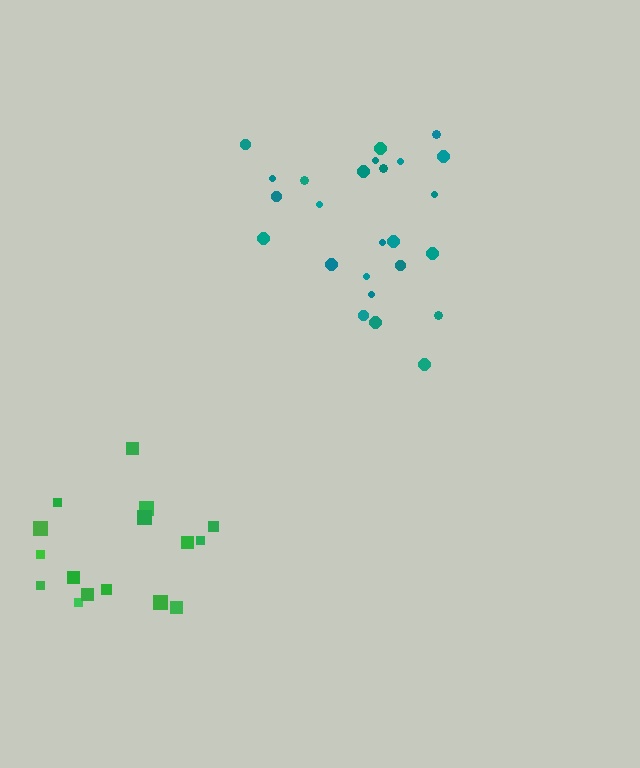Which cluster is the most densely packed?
Green.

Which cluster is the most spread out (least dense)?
Teal.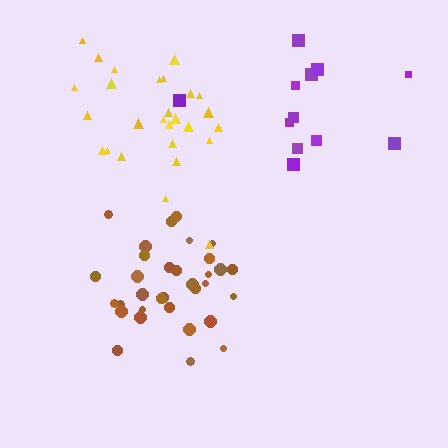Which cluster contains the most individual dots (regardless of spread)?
Brown (33).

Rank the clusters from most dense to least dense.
brown, yellow, purple.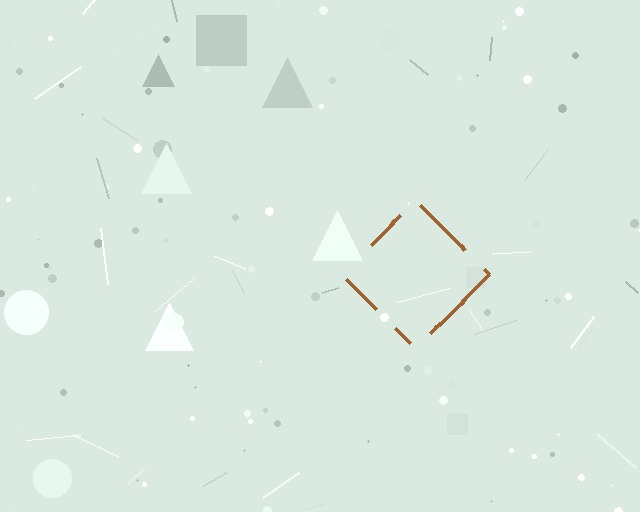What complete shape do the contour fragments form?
The contour fragments form a diamond.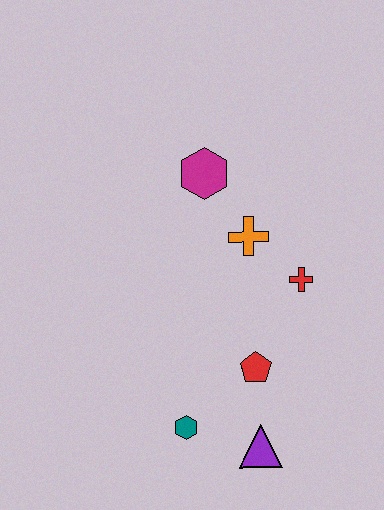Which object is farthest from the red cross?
The teal hexagon is farthest from the red cross.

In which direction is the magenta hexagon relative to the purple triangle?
The magenta hexagon is above the purple triangle.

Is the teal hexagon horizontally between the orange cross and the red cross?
No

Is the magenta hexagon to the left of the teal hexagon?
No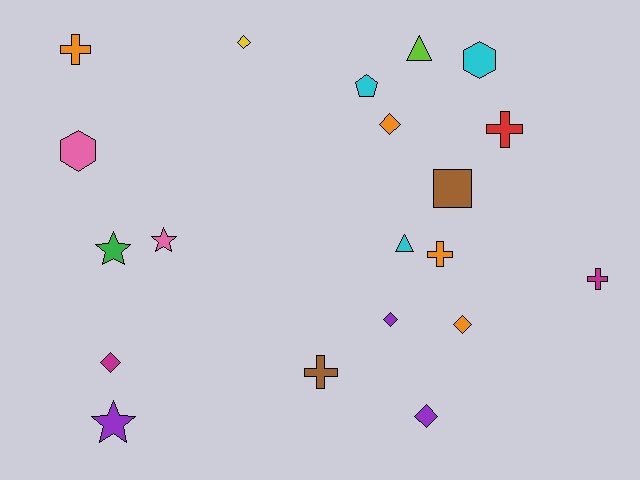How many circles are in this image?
There are no circles.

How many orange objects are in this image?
There are 4 orange objects.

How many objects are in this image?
There are 20 objects.